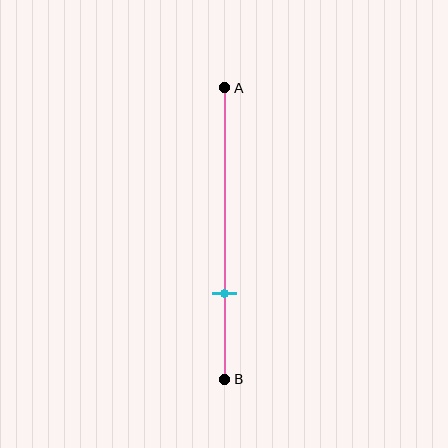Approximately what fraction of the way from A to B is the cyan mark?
The cyan mark is approximately 70% of the way from A to B.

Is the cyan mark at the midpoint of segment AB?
No, the mark is at about 70% from A, not at the 50% midpoint.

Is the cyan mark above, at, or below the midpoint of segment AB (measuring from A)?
The cyan mark is below the midpoint of segment AB.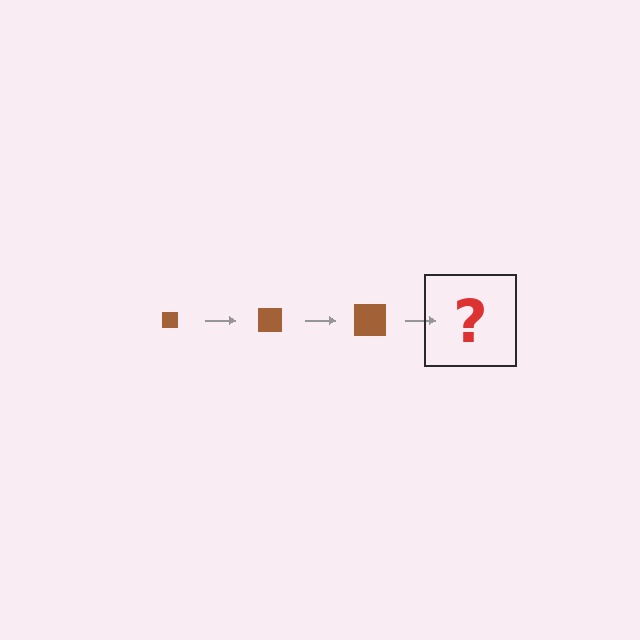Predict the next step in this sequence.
The next step is a brown square, larger than the previous one.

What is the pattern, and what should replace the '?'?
The pattern is that the square gets progressively larger each step. The '?' should be a brown square, larger than the previous one.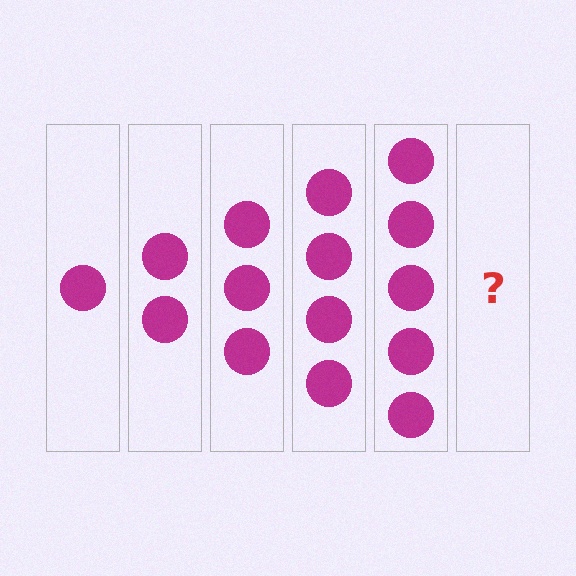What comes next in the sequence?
The next element should be 6 circles.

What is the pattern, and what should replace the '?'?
The pattern is that each step adds one more circle. The '?' should be 6 circles.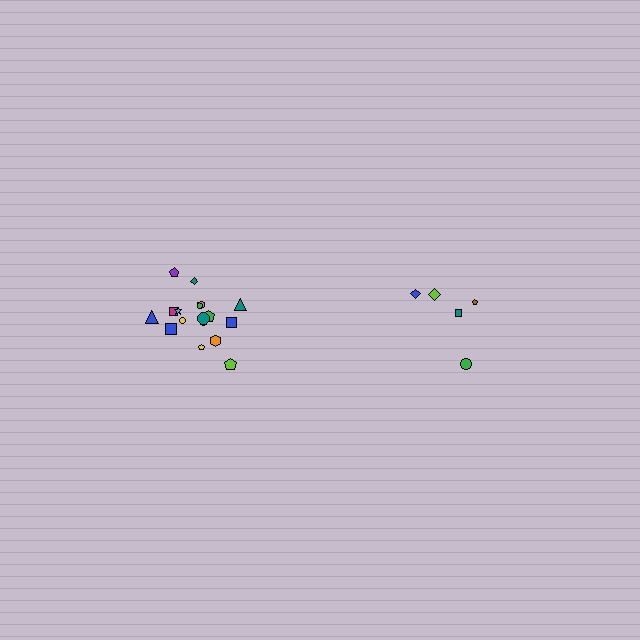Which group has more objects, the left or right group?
The left group.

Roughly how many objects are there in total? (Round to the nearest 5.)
Roughly 25 objects in total.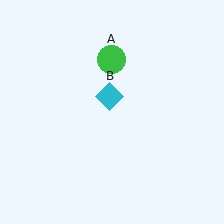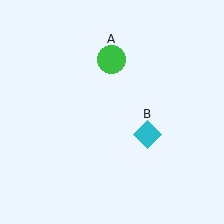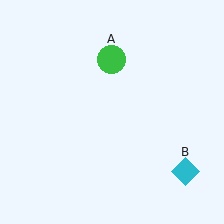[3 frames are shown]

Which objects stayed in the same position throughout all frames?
Green circle (object A) remained stationary.